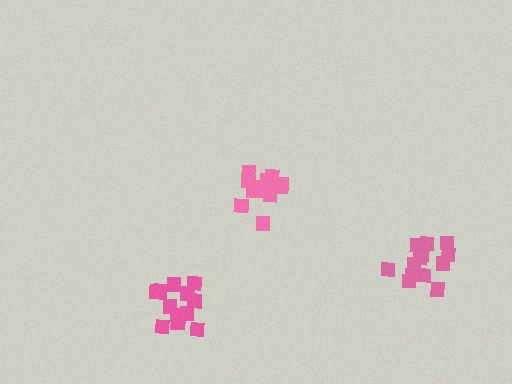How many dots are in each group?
Group 1: 14 dots, Group 2: 13 dots, Group 3: 12 dots (39 total).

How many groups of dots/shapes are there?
There are 3 groups.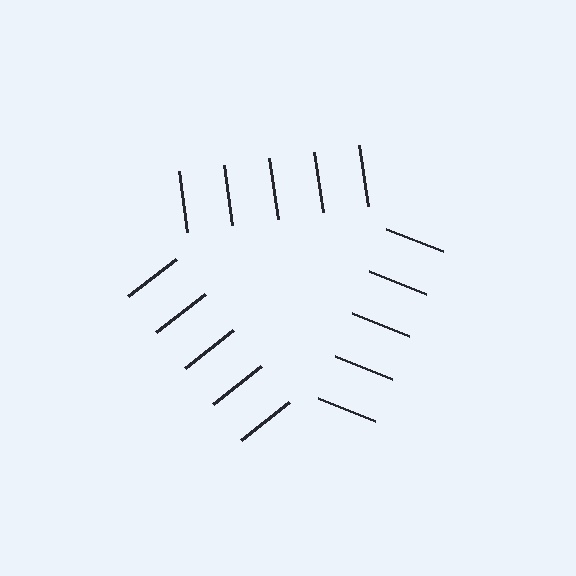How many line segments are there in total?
15 — 5 along each of the 3 edges.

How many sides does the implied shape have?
3 sides — the line-ends trace a triangle.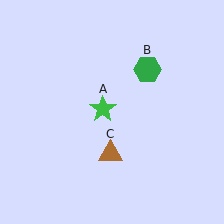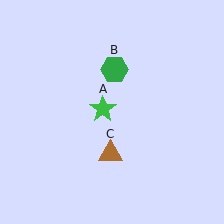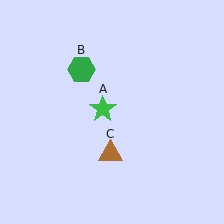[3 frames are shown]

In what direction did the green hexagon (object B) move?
The green hexagon (object B) moved left.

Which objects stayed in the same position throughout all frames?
Green star (object A) and brown triangle (object C) remained stationary.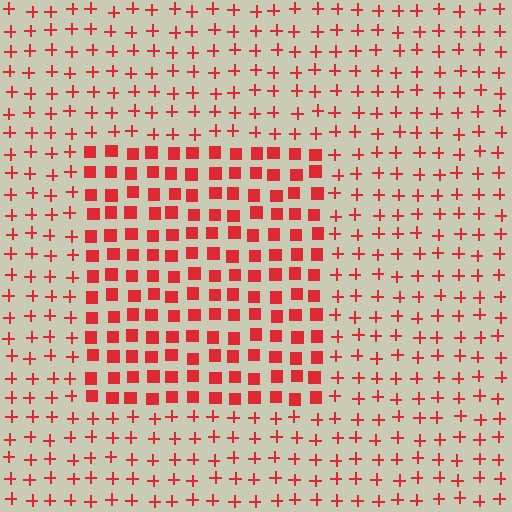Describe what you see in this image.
The image is filled with small red elements arranged in a uniform grid. A rectangle-shaped region contains squares, while the surrounding area contains plus signs. The boundary is defined purely by the change in element shape.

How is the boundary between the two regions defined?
The boundary is defined by a change in element shape: squares inside vs. plus signs outside. All elements share the same color and spacing.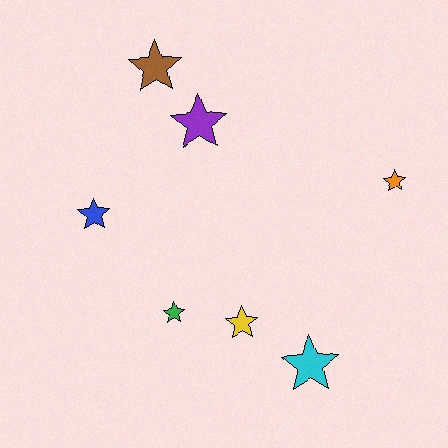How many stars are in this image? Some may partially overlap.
There are 7 stars.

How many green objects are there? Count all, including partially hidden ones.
There is 1 green object.